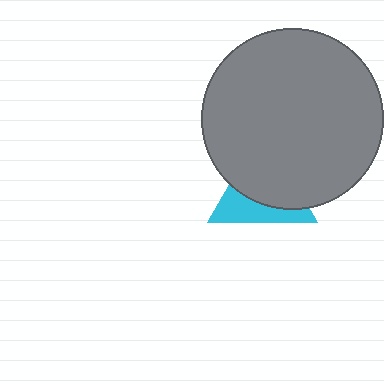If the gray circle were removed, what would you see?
You would see the complete cyan triangle.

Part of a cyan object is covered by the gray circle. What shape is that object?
It is a triangle.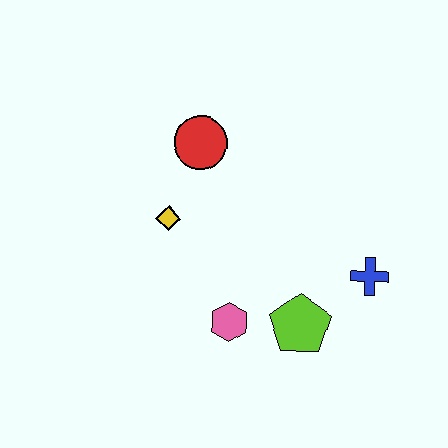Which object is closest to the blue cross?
The lime pentagon is closest to the blue cross.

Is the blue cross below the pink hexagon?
No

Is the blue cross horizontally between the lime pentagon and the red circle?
No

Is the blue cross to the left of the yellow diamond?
No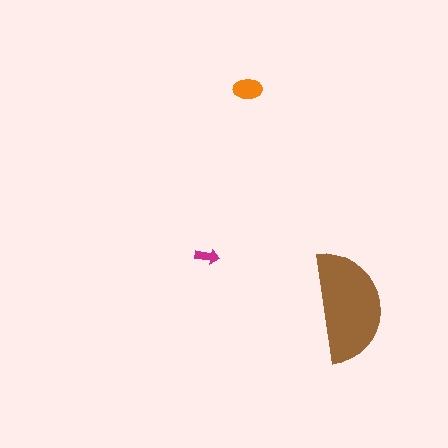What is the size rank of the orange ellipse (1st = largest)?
2nd.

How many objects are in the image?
There are 3 objects in the image.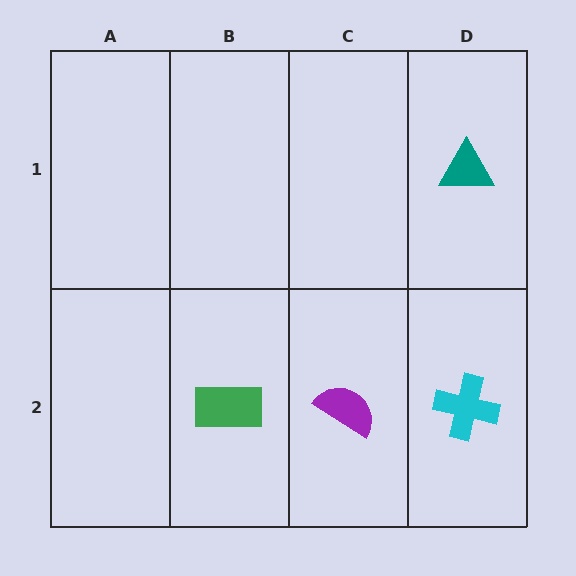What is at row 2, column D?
A cyan cross.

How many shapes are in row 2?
3 shapes.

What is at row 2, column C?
A purple semicircle.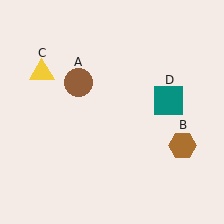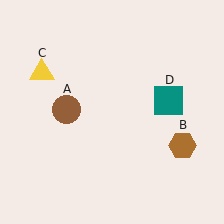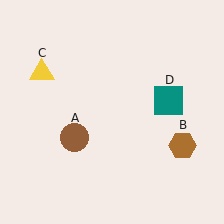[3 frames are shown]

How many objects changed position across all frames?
1 object changed position: brown circle (object A).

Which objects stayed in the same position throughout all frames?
Brown hexagon (object B) and yellow triangle (object C) and teal square (object D) remained stationary.